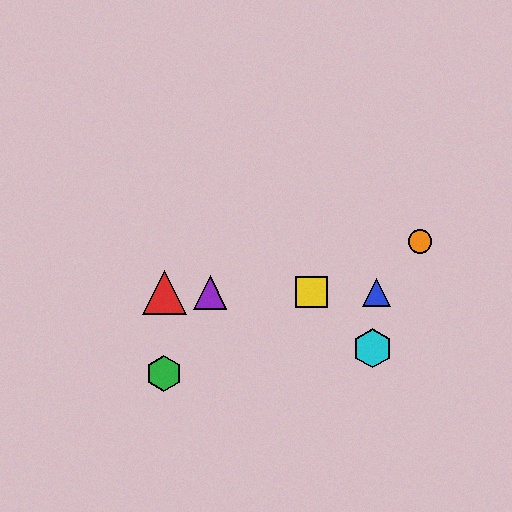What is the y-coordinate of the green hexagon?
The green hexagon is at y≈373.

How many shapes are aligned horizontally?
4 shapes (the red triangle, the blue triangle, the yellow square, the purple triangle) are aligned horizontally.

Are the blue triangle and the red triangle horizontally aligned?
Yes, both are at y≈292.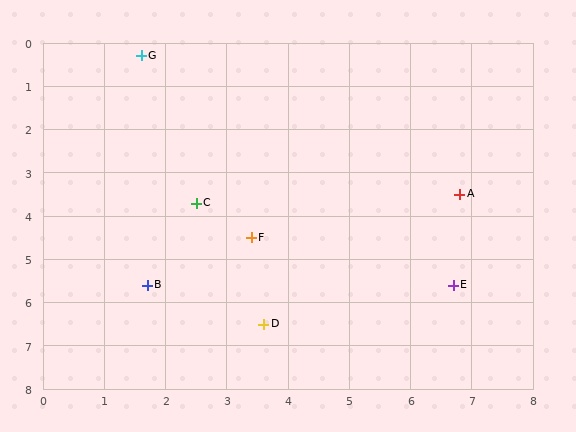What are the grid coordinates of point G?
Point G is at approximately (1.6, 0.3).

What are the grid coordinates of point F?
Point F is at approximately (3.4, 4.5).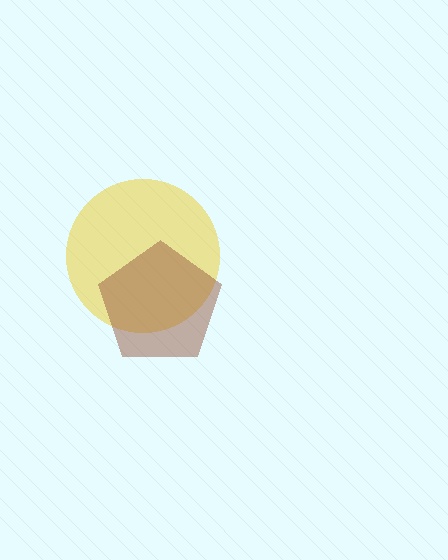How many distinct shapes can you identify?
There are 2 distinct shapes: a yellow circle, a brown pentagon.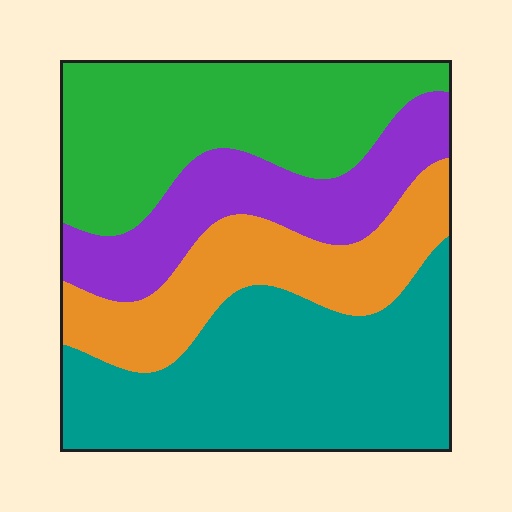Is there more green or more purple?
Green.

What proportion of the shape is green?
Green covers 28% of the shape.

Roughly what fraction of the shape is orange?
Orange covers 19% of the shape.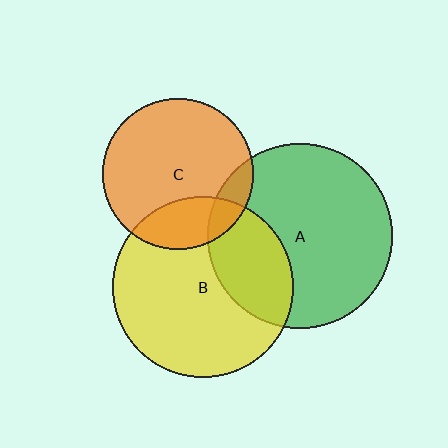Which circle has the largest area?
Circle A (green).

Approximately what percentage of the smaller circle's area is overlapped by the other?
Approximately 25%.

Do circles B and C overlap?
Yes.